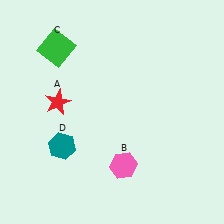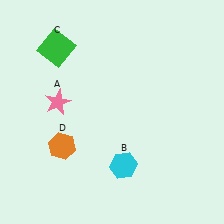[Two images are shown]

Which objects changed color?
A changed from red to pink. B changed from pink to cyan. D changed from teal to orange.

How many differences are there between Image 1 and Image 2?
There are 3 differences between the two images.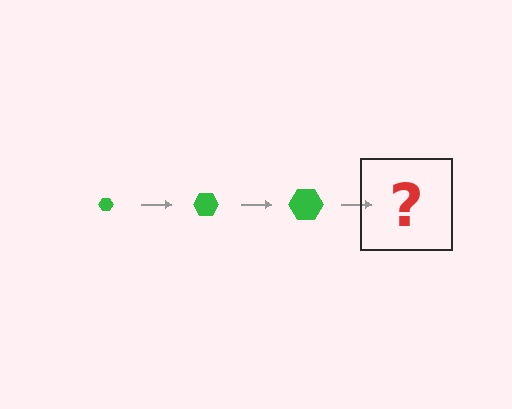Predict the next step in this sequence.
The next step is a green hexagon, larger than the previous one.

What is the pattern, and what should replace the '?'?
The pattern is that the hexagon gets progressively larger each step. The '?' should be a green hexagon, larger than the previous one.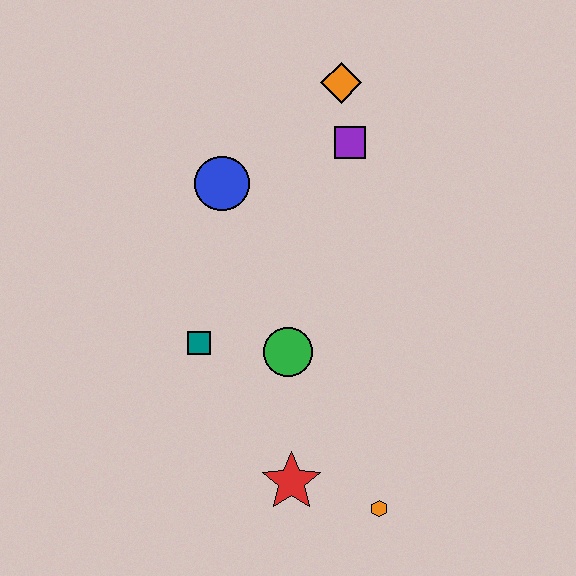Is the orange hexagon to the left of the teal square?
No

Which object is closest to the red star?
The orange hexagon is closest to the red star.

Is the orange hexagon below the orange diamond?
Yes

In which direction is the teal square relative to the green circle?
The teal square is to the left of the green circle.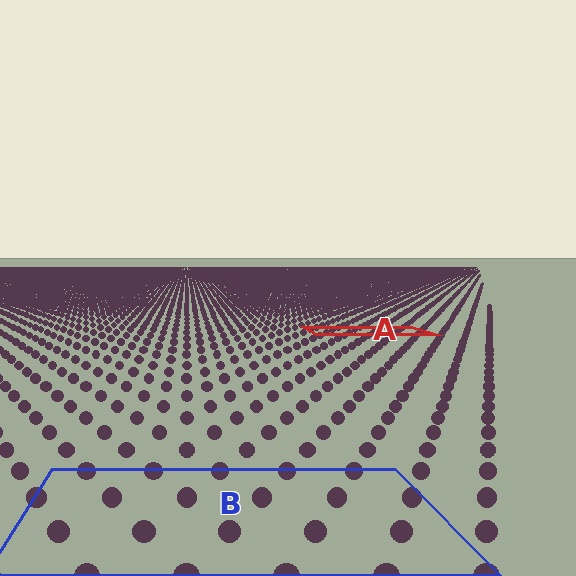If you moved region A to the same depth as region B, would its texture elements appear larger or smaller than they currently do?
They would appear larger. At a closer depth, the same texture elements are projected at a bigger on-screen size.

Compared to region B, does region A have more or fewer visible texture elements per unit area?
Region A has more texture elements per unit area — they are packed more densely because it is farther away.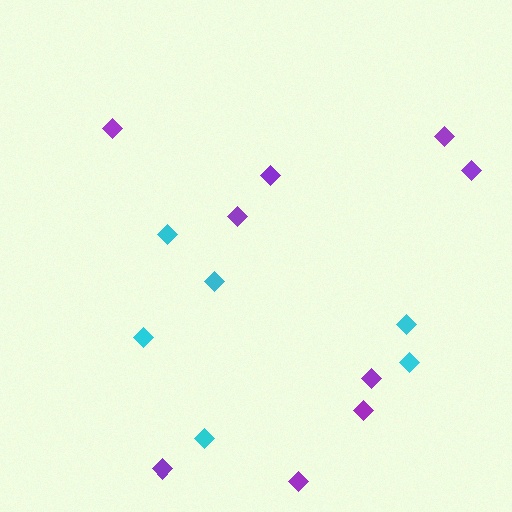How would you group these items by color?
There are 2 groups: one group of cyan diamonds (6) and one group of purple diamonds (9).